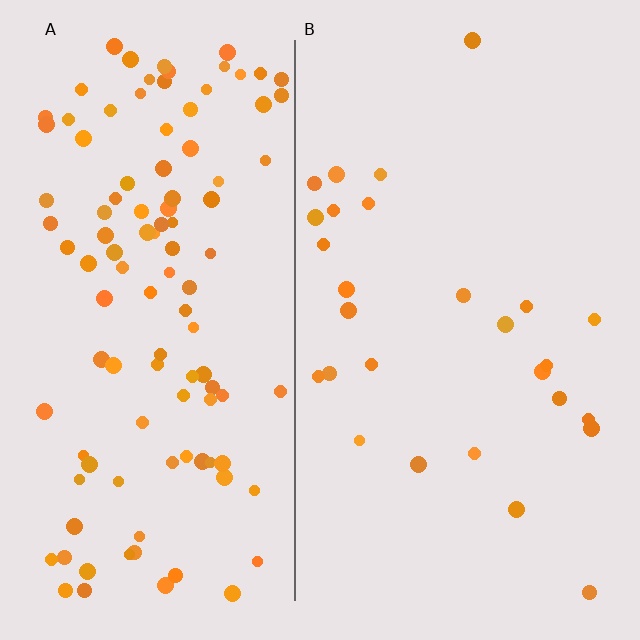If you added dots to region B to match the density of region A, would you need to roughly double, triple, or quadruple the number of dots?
Approximately quadruple.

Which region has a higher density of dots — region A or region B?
A (the left).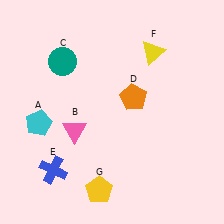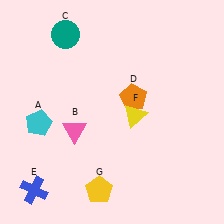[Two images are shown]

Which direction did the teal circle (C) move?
The teal circle (C) moved up.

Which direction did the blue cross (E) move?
The blue cross (E) moved down.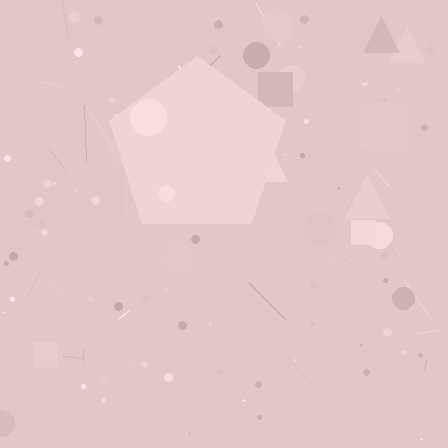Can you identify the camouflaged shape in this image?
The camouflaged shape is a pentagon.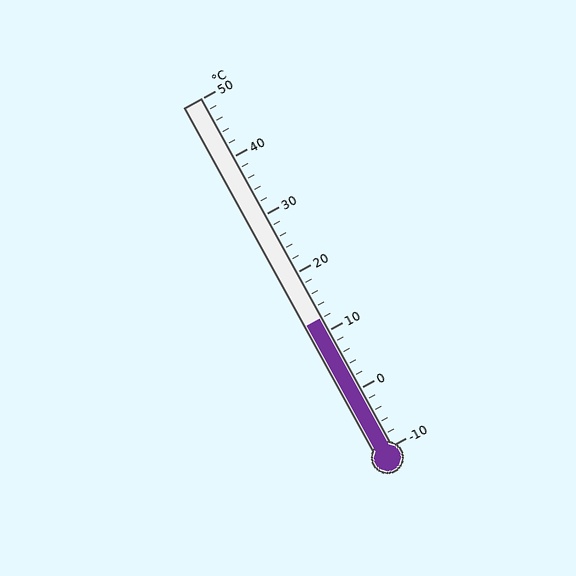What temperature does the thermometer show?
The thermometer shows approximately 12°C.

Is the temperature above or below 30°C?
The temperature is below 30°C.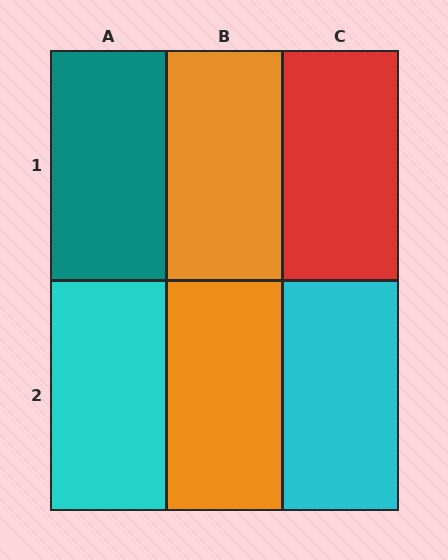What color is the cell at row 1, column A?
Teal.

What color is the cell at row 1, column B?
Orange.